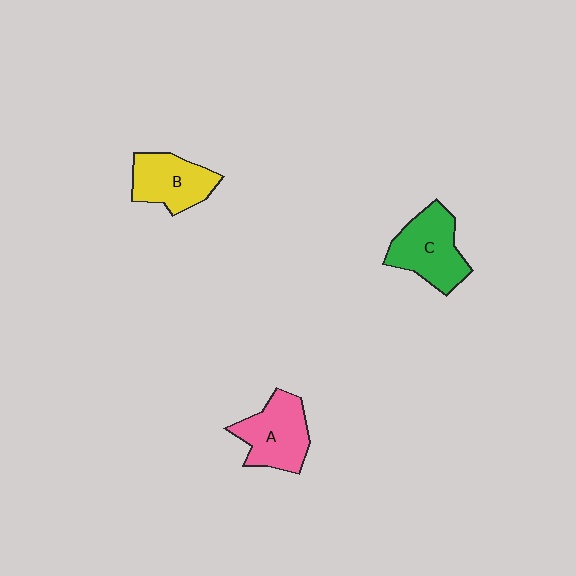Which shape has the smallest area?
Shape B (yellow).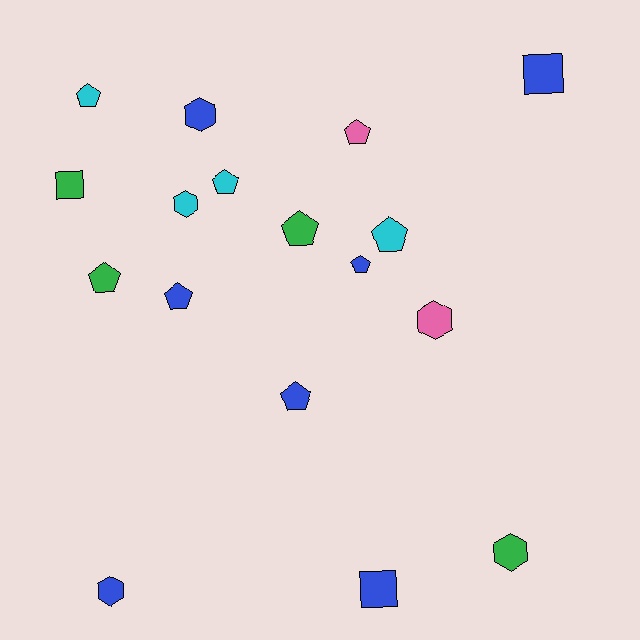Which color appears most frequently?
Blue, with 7 objects.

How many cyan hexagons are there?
There is 1 cyan hexagon.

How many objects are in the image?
There are 17 objects.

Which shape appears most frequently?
Pentagon, with 9 objects.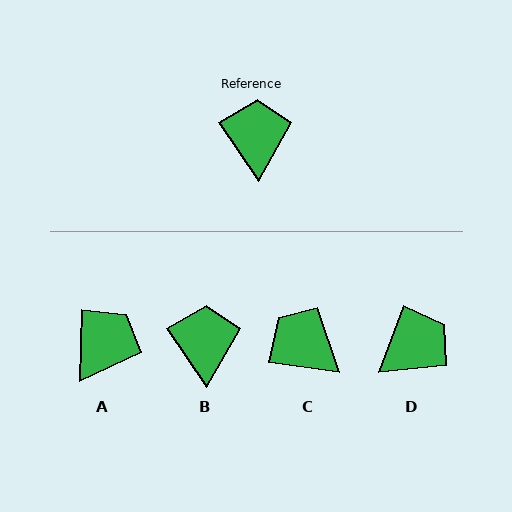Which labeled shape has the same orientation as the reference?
B.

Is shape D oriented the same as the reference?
No, it is off by about 54 degrees.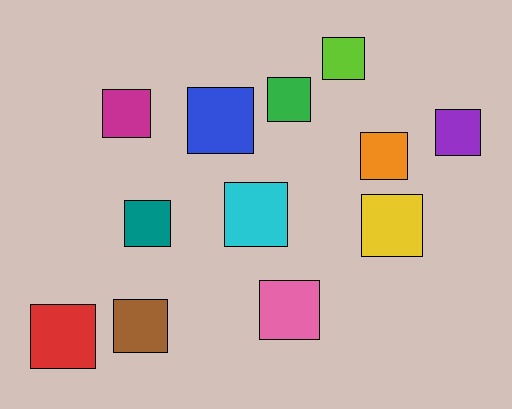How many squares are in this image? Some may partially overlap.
There are 12 squares.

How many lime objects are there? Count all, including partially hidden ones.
There is 1 lime object.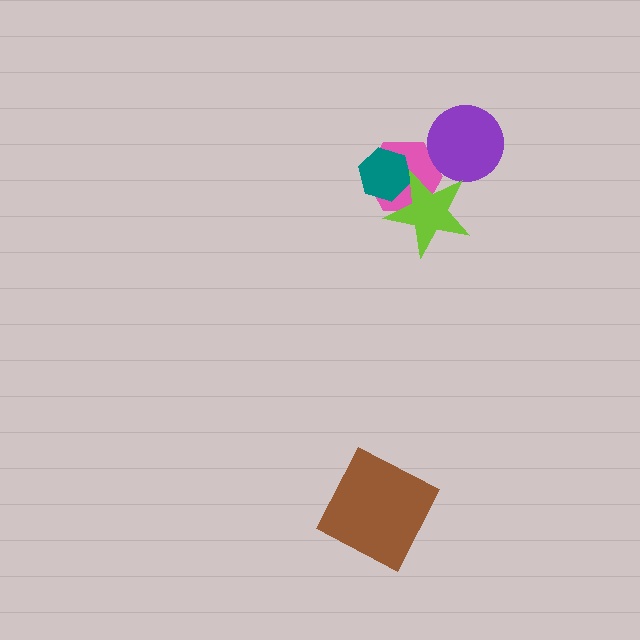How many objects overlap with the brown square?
0 objects overlap with the brown square.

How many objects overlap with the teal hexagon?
2 objects overlap with the teal hexagon.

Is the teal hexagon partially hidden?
Yes, it is partially covered by another shape.